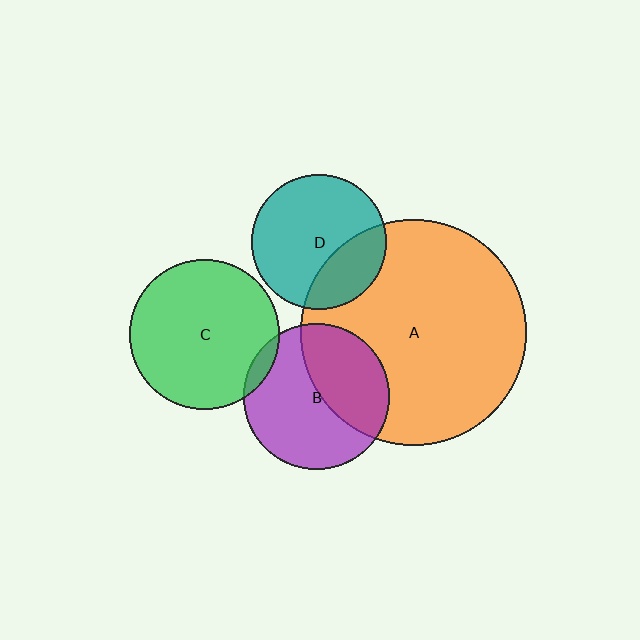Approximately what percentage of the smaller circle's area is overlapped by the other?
Approximately 30%.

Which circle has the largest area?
Circle A (orange).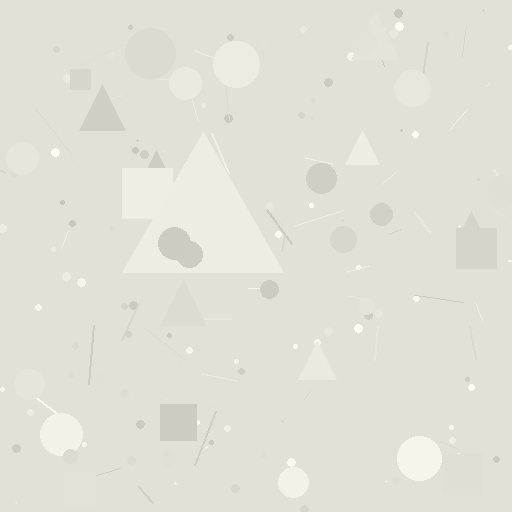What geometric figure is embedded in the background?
A triangle is embedded in the background.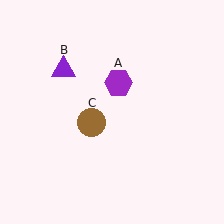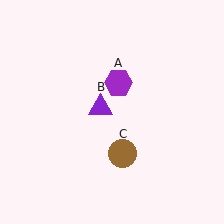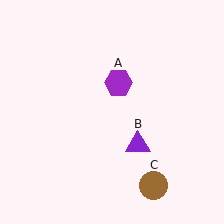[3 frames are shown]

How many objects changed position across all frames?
2 objects changed position: purple triangle (object B), brown circle (object C).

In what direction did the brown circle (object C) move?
The brown circle (object C) moved down and to the right.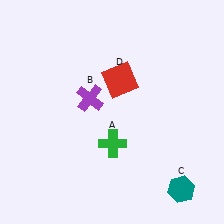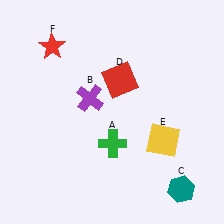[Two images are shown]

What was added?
A yellow square (E), a red star (F) were added in Image 2.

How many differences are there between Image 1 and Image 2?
There are 2 differences between the two images.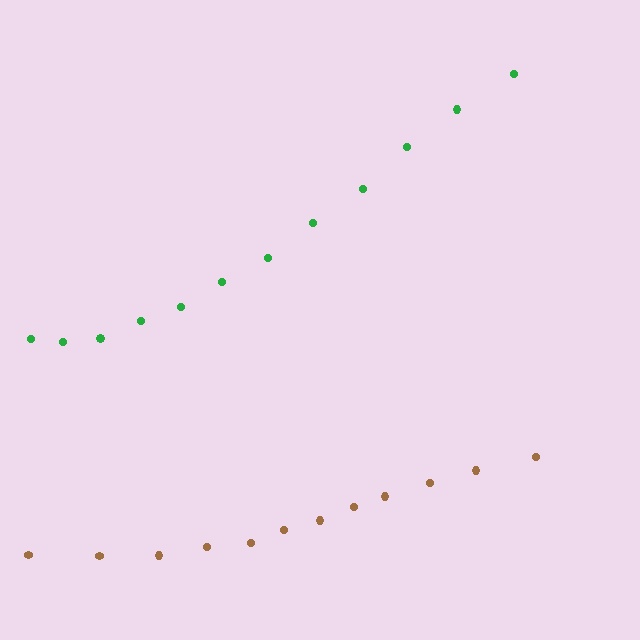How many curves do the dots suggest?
There are 2 distinct paths.